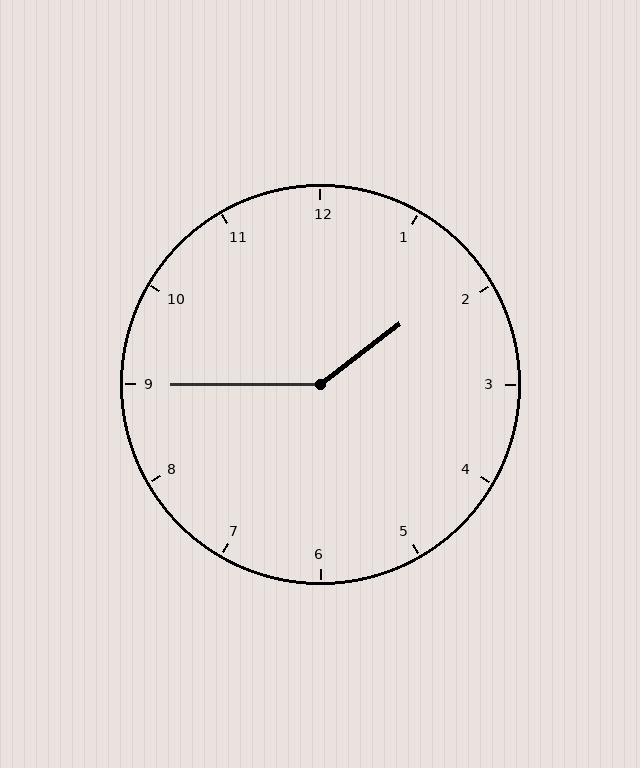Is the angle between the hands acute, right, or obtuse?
It is obtuse.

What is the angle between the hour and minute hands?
Approximately 142 degrees.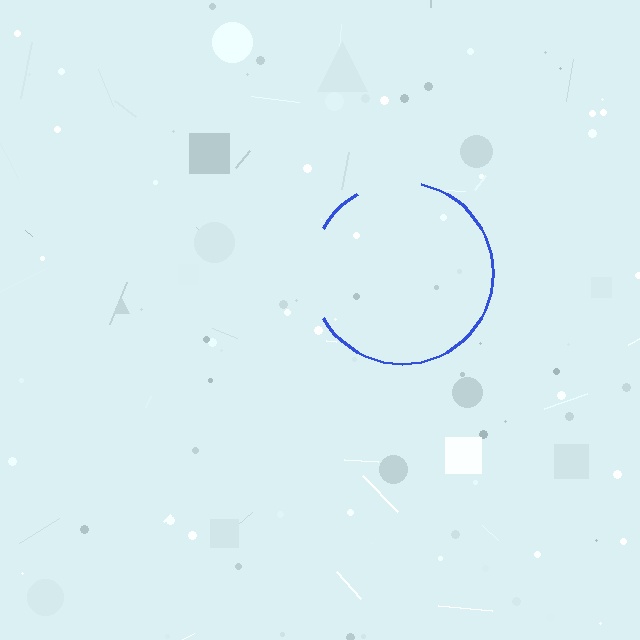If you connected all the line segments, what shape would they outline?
They would outline a circle.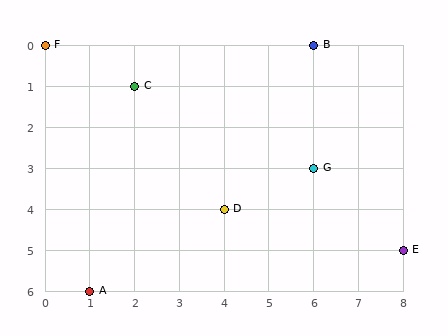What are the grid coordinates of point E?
Point E is at grid coordinates (8, 5).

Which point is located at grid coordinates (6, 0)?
Point B is at (6, 0).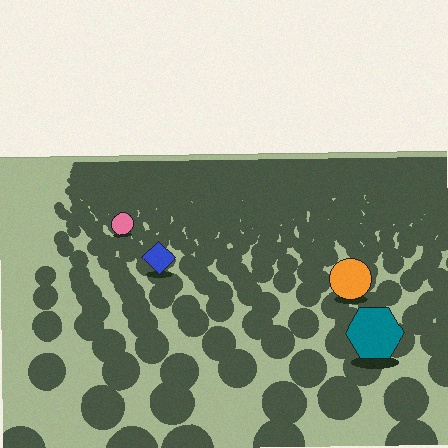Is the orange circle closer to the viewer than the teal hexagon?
No. The teal hexagon is closer — you can tell from the texture gradient: the ground texture is coarser near it.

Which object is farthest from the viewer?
The pink circle is farthest from the viewer. It appears smaller and the ground texture around it is denser.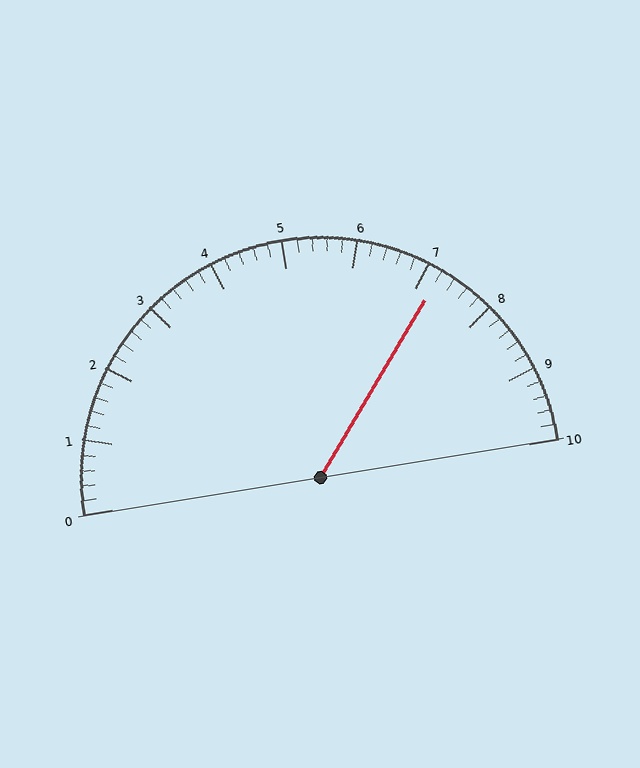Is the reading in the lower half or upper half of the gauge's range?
The reading is in the upper half of the range (0 to 10).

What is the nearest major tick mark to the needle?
The nearest major tick mark is 7.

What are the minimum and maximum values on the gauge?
The gauge ranges from 0 to 10.